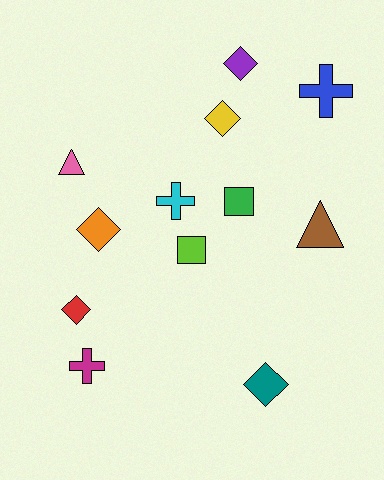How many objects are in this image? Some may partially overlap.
There are 12 objects.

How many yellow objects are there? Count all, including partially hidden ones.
There is 1 yellow object.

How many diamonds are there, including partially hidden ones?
There are 5 diamonds.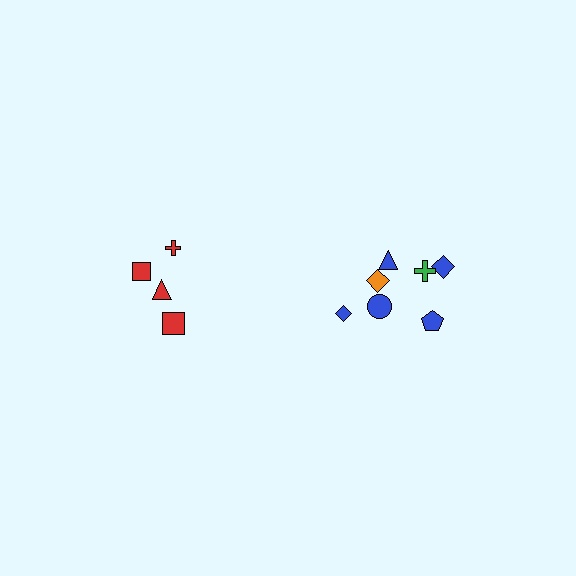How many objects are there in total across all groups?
There are 11 objects.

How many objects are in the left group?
There are 4 objects.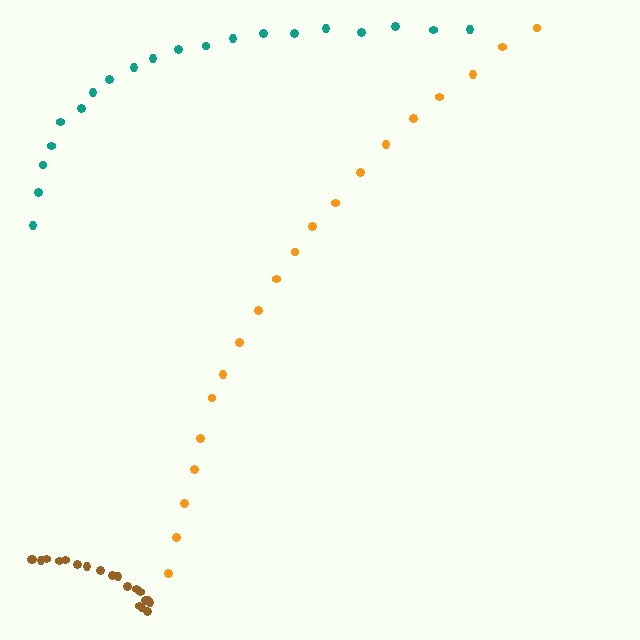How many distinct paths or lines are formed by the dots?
There are 3 distinct paths.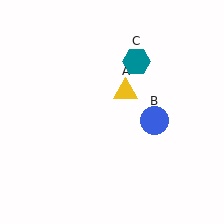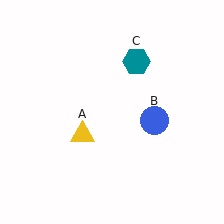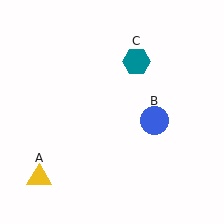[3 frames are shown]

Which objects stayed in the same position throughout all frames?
Blue circle (object B) and teal hexagon (object C) remained stationary.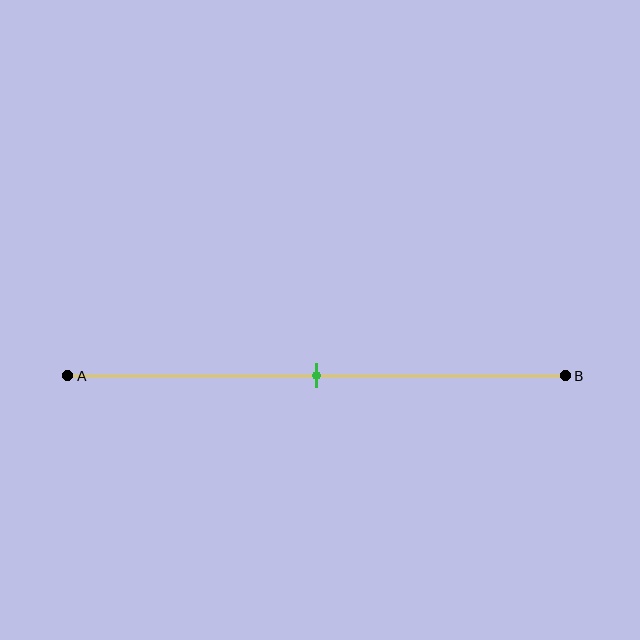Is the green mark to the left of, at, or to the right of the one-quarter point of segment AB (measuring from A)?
The green mark is to the right of the one-quarter point of segment AB.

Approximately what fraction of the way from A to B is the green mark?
The green mark is approximately 50% of the way from A to B.